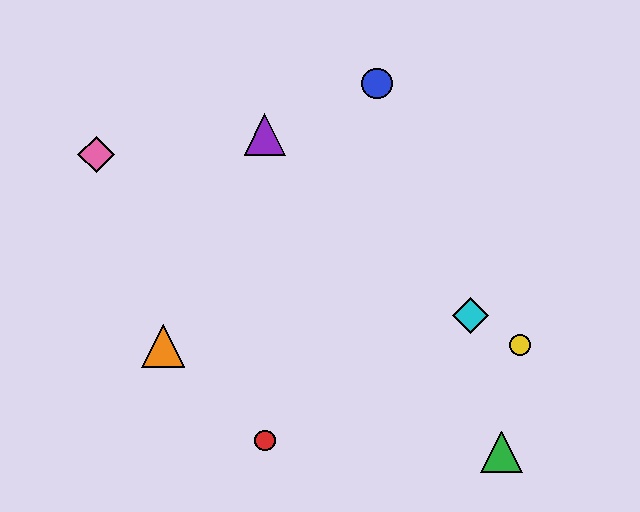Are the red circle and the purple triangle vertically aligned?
Yes, both are at x≈265.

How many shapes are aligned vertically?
2 shapes (the red circle, the purple triangle) are aligned vertically.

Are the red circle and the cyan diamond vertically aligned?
No, the red circle is at x≈265 and the cyan diamond is at x≈471.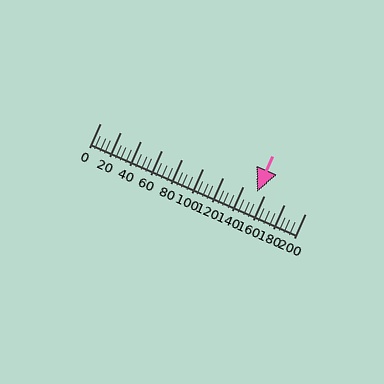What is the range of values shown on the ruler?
The ruler shows values from 0 to 200.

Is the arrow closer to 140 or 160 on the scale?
The arrow is closer to 160.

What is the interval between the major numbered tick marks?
The major tick marks are spaced 20 units apart.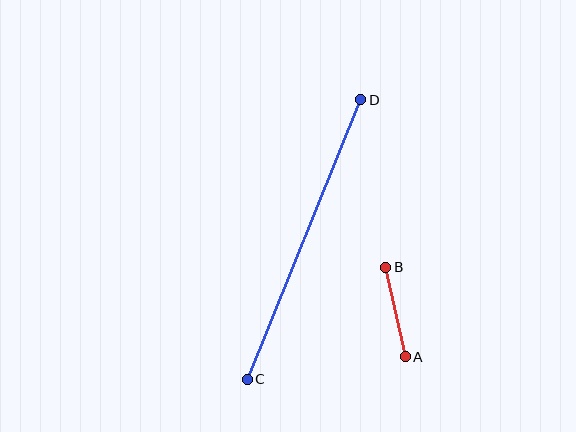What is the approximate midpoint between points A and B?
The midpoint is at approximately (395, 312) pixels.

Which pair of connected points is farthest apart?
Points C and D are farthest apart.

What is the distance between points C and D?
The distance is approximately 302 pixels.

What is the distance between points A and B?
The distance is approximately 92 pixels.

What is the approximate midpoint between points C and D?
The midpoint is at approximately (304, 240) pixels.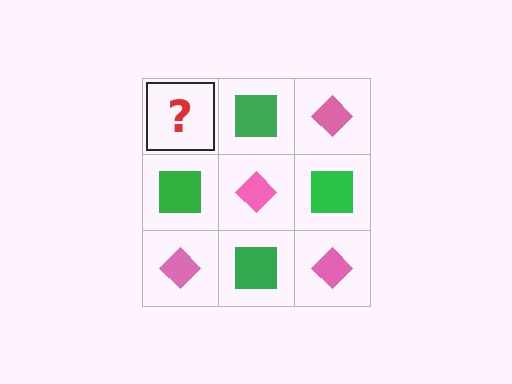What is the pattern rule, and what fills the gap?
The rule is that it alternates pink diamond and green square in a checkerboard pattern. The gap should be filled with a pink diamond.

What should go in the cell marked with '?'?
The missing cell should contain a pink diamond.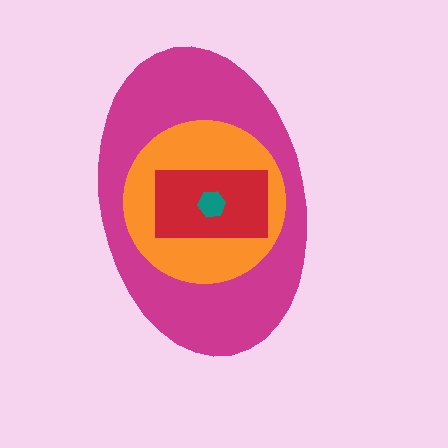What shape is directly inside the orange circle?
The red rectangle.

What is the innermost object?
The teal hexagon.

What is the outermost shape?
The magenta ellipse.